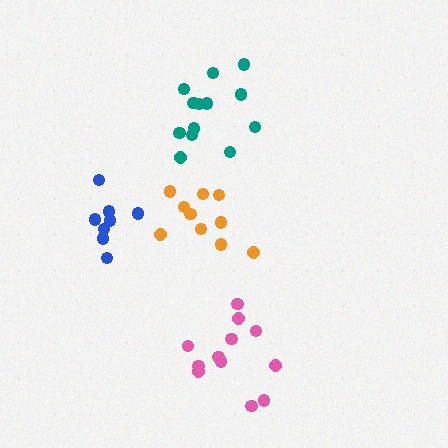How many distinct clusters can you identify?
There are 4 distinct clusters.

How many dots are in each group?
Group 1: 10 dots, Group 2: 8 dots, Group 3: 13 dots, Group 4: 12 dots (43 total).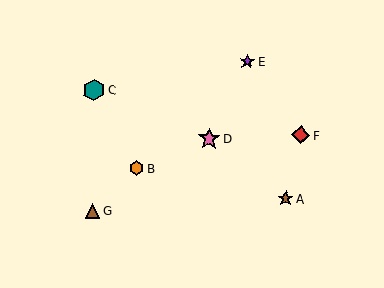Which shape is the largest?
The pink star (labeled D) is the largest.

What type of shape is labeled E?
Shape E is a purple star.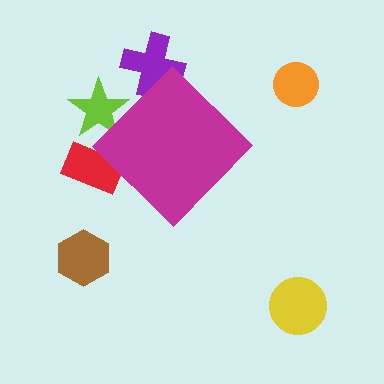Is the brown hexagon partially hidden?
No, the brown hexagon is fully visible.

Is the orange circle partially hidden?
No, the orange circle is fully visible.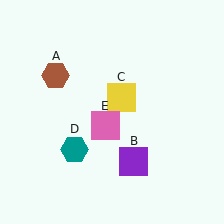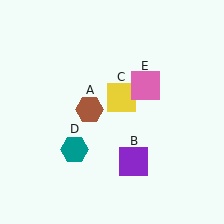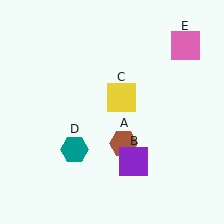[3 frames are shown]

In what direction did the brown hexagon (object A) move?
The brown hexagon (object A) moved down and to the right.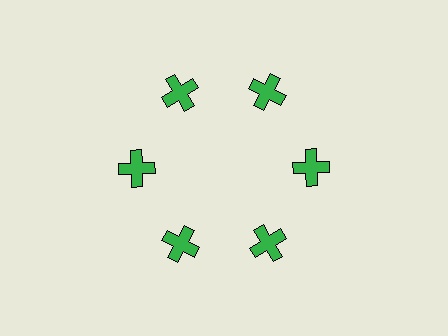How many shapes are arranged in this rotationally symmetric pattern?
There are 6 shapes, arranged in 6 groups of 1.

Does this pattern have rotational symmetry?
Yes, this pattern has 6-fold rotational symmetry. It looks the same after rotating 60 degrees around the center.